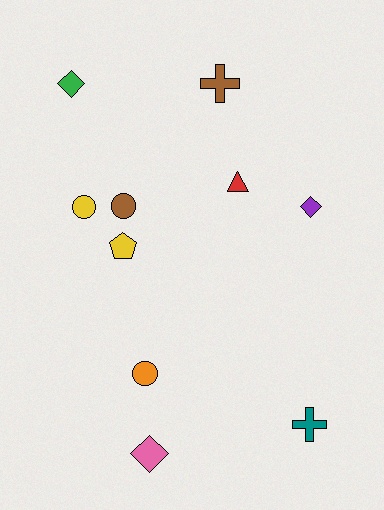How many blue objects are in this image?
There are no blue objects.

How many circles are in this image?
There are 3 circles.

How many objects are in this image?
There are 10 objects.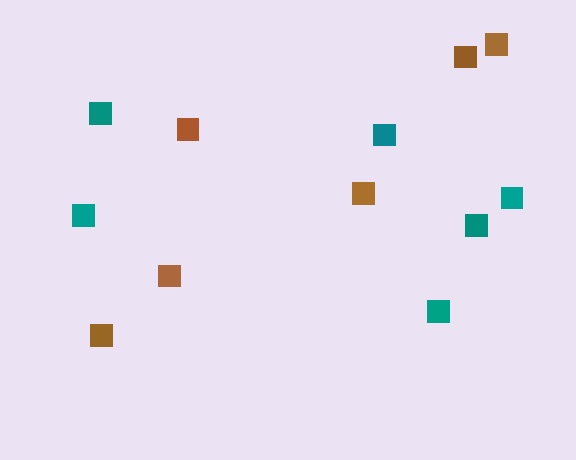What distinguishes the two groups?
There are 2 groups: one group of teal squares (6) and one group of brown squares (6).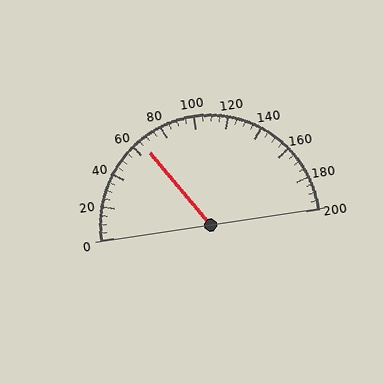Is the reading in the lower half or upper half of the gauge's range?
The reading is in the lower half of the range (0 to 200).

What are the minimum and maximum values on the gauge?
The gauge ranges from 0 to 200.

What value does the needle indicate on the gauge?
The needle indicates approximately 65.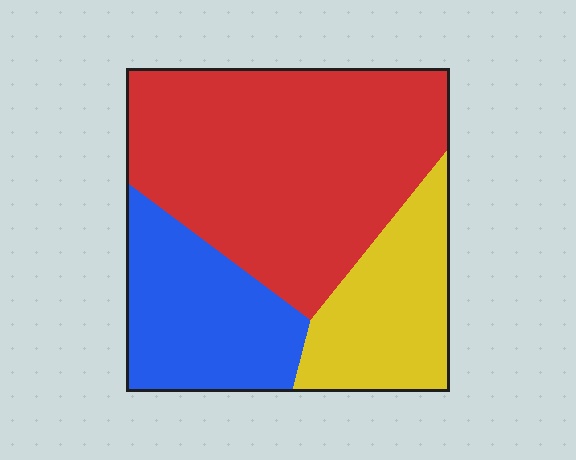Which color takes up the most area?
Red, at roughly 55%.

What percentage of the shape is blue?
Blue takes up between a sixth and a third of the shape.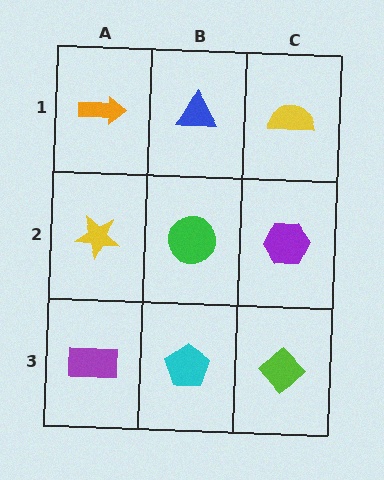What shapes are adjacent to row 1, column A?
A yellow star (row 2, column A), a blue triangle (row 1, column B).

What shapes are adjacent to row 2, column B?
A blue triangle (row 1, column B), a cyan pentagon (row 3, column B), a yellow star (row 2, column A), a purple hexagon (row 2, column C).